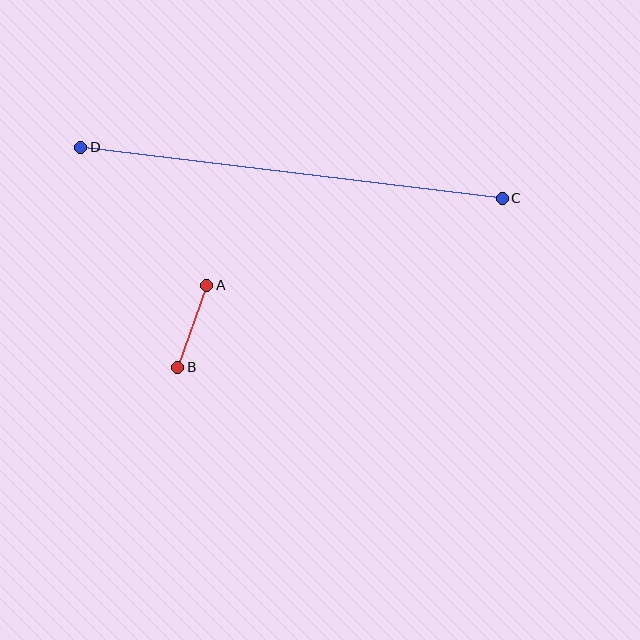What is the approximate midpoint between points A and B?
The midpoint is at approximately (192, 326) pixels.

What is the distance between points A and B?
The distance is approximately 87 pixels.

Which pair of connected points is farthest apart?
Points C and D are farthest apart.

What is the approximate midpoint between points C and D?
The midpoint is at approximately (292, 173) pixels.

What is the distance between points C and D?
The distance is approximately 425 pixels.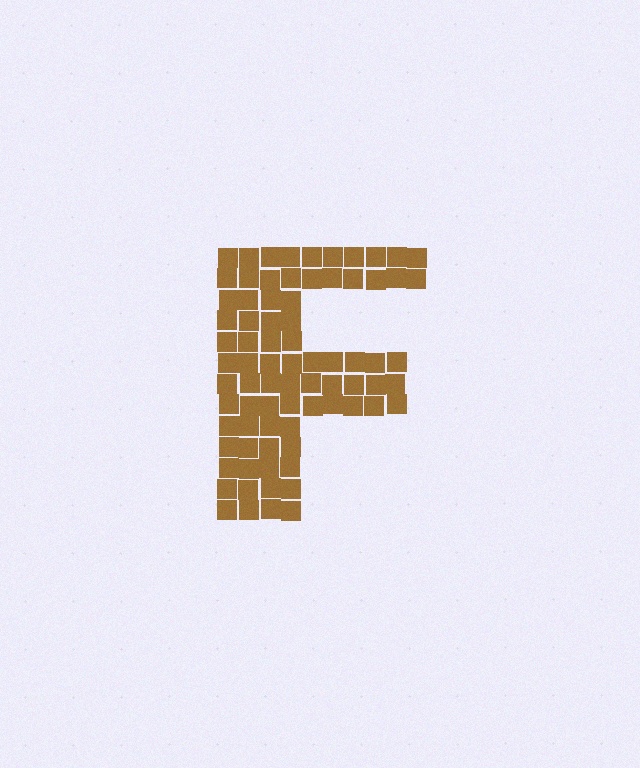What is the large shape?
The large shape is the letter F.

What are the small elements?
The small elements are squares.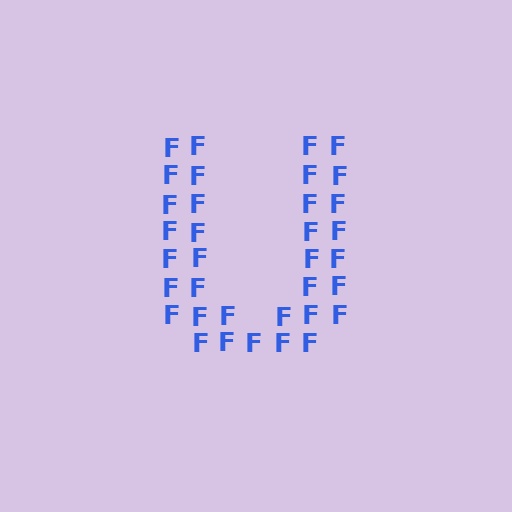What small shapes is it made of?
It is made of small letter F's.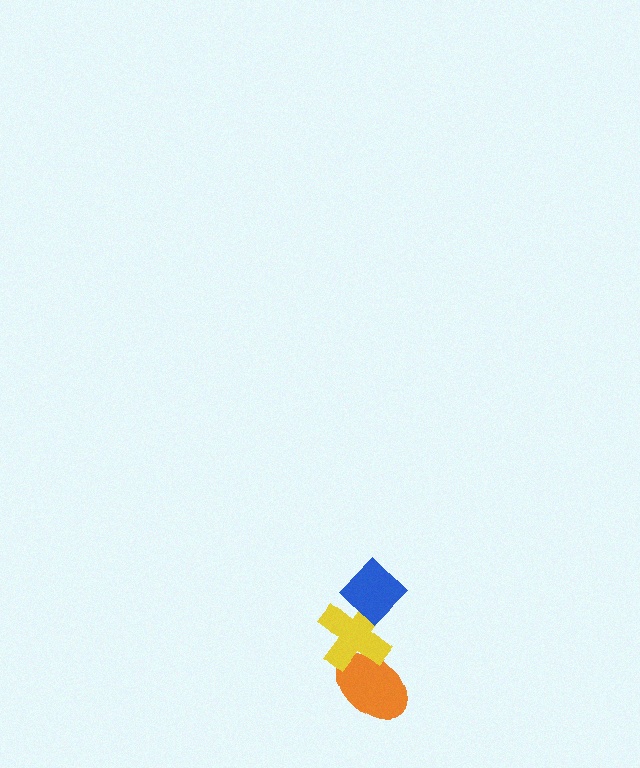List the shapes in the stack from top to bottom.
From top to bottom: the blue diamond, the yellow cross, the orange ellipse.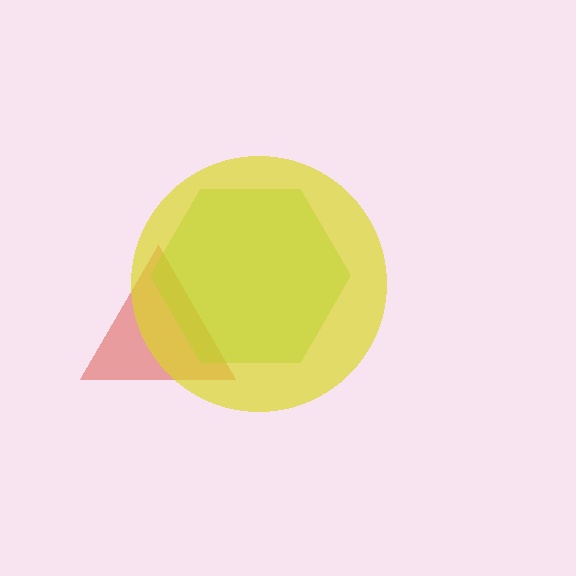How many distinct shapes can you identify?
There are 3 distinct shapes: a red triangle, a lime hexagon, a yellow circle.